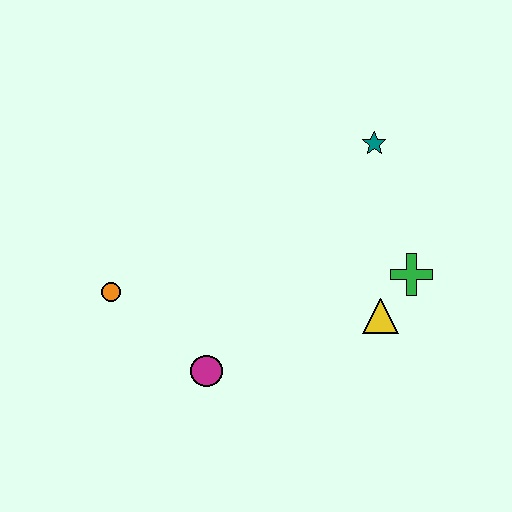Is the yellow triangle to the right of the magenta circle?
Yes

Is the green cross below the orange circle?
No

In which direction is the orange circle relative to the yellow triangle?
The orange circle is to the left of the yellow triangle.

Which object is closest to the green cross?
The yellow triangle is closest to the green cross.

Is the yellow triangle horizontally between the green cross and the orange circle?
Yes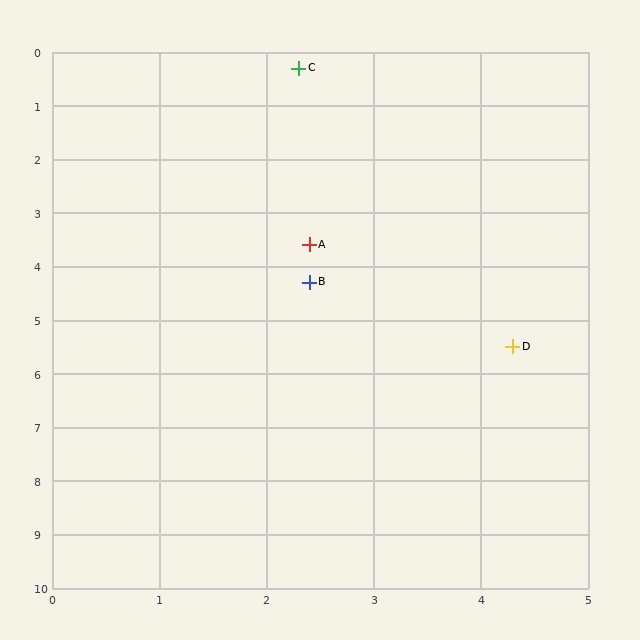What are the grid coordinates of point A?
Point A is at approximately (2.4, 3.6).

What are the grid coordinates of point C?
Point C is at approximately (2.3, 0.3).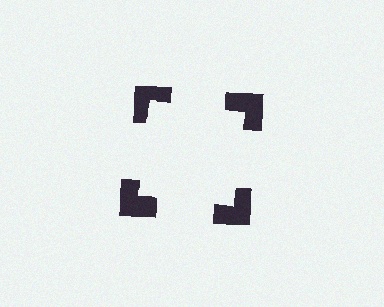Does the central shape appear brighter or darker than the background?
It typically appears slightly brighter than the background, even though no actual brightness change is drawn.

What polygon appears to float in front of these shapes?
An illusory square — its edges are inferred from the aligned wedge cuts in the notched squares, not physically drawn.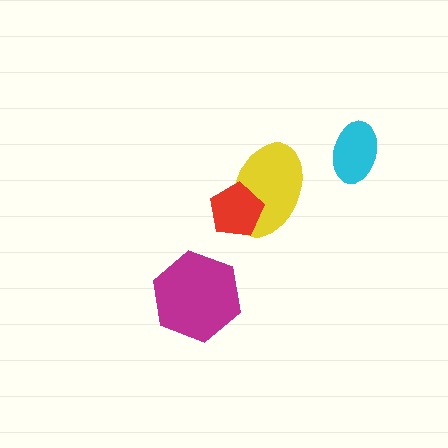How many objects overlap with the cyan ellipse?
0 objects overlap with the cyan ellipse.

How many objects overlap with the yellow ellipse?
1 object overlaps with the yellow ellipse.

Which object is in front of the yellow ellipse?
The red pentagon is in front of the yellow ellipse.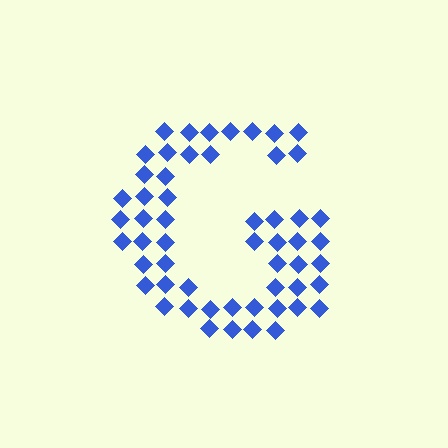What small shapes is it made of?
It is made of small diamonds.